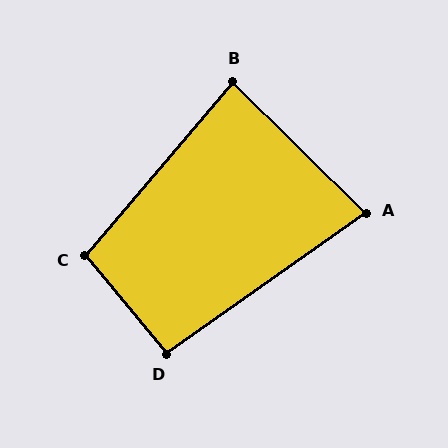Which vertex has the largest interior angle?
C, at approximately 100 degrees.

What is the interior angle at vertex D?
Approximately 94 degrees (approximately right).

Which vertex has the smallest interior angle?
A, at approximately 80 degrees.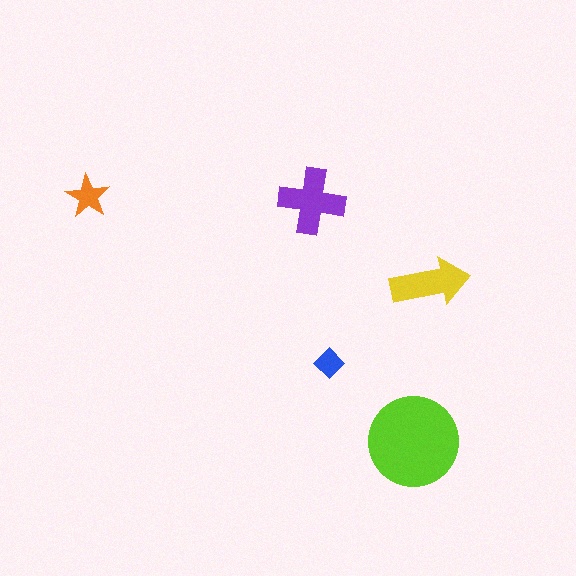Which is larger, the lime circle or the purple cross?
The lime circle.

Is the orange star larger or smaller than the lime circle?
Smaller.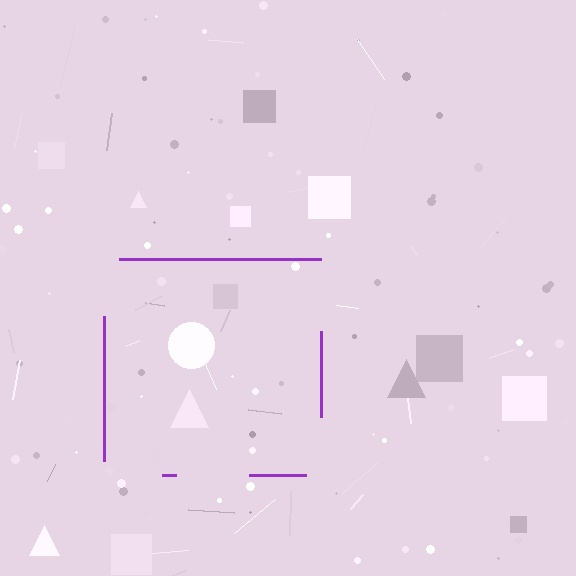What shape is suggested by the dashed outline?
The dashed outline suggests a square.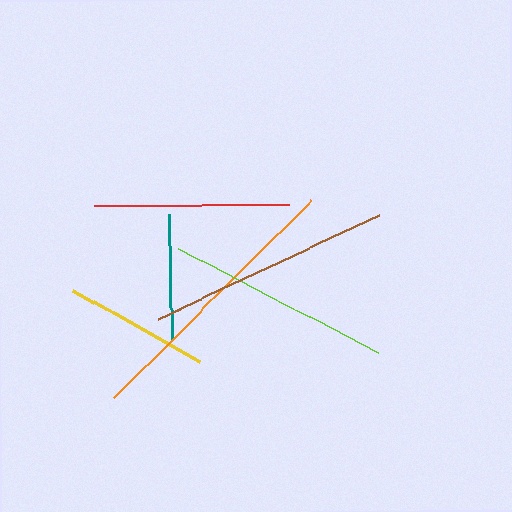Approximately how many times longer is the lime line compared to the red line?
The lime line is approximately 1.2 times the length of the red line.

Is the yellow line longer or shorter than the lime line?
The lime line is longer than the yellow line.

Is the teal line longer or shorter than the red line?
The red line is longer than the teal line.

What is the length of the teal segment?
The teal segment is approximately 124 pixels long.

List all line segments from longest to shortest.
From longest to shortest: orange, brown, lime, red, yellow, teal.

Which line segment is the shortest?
The teal line is the shortest at approximately 124 pixels.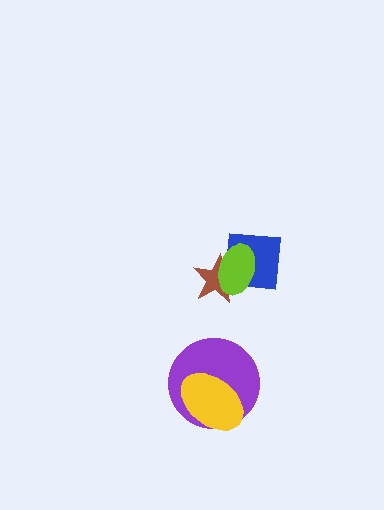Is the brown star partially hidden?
Yes, it is partially covered by another shape.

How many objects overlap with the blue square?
2 objects overlap with the blue square.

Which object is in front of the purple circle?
The yellow ellipse is in front of the purple circle.